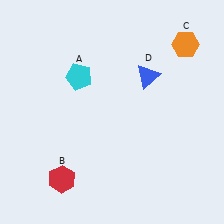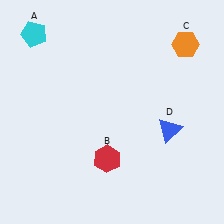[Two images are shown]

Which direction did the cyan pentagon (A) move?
The cyan pentagon (A) moved left.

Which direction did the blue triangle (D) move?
The blue triangle (D) moved down.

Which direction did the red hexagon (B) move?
The red hexagon (B) moved right.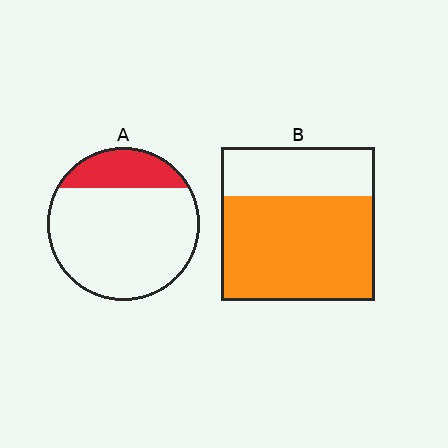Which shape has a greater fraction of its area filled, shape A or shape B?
Shape B.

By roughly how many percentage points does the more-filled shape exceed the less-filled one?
By roughly 45 percentage points (B over A).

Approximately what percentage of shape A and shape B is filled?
A is approximately 20% and B is approximately 70%.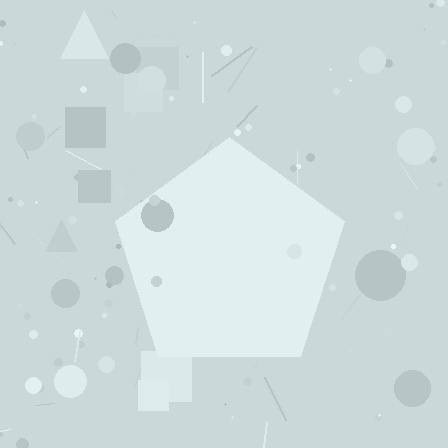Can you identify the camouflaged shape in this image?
The camouflaged shape is a pentagon.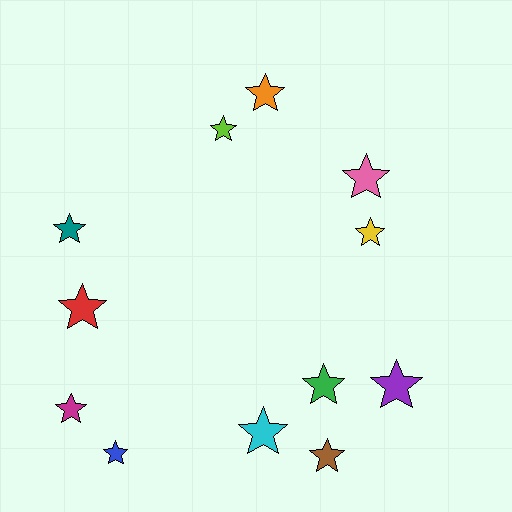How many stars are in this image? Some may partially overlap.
There are 12 stars.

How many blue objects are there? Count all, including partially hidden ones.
There is 1 blue object.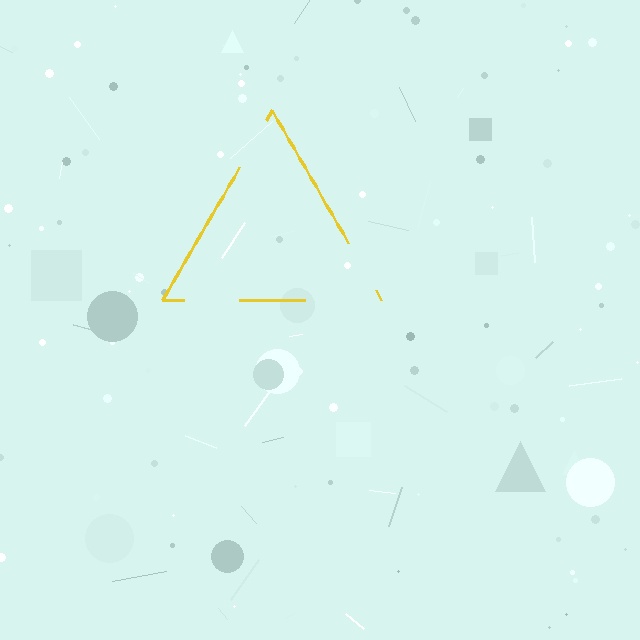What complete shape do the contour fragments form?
The contour fragments form a triangle.